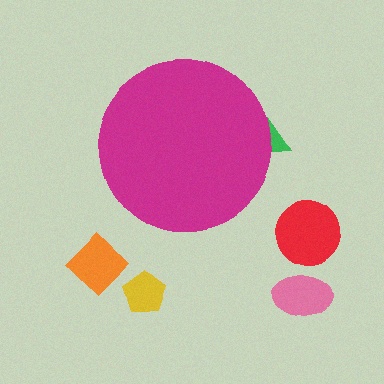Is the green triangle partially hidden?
Yes, the green triangle is partially hidden behind the magenta circle.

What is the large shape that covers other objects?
A magenta circle.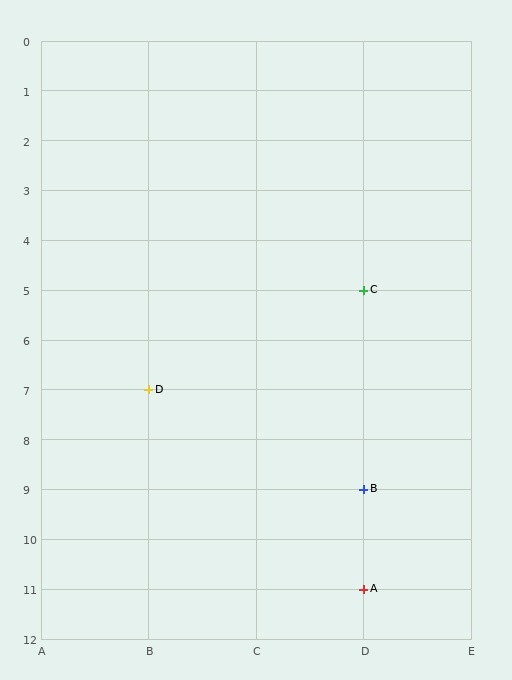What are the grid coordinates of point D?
Point D is at grid coordinates (B, 7).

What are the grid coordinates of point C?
Point C is at grid coordinates (D, 5).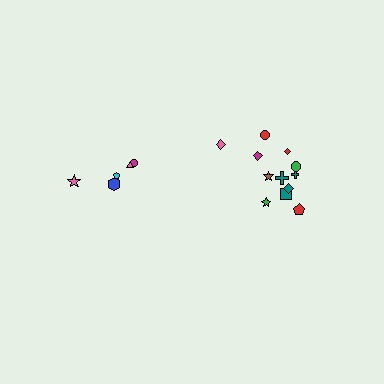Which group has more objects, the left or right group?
The right group.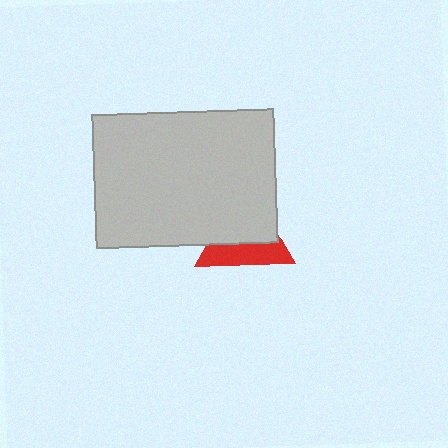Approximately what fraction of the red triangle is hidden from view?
Roughly 59% of the red triangle is hidden behind the light gray rectangle.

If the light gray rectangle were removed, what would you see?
You would see the complete red triangle.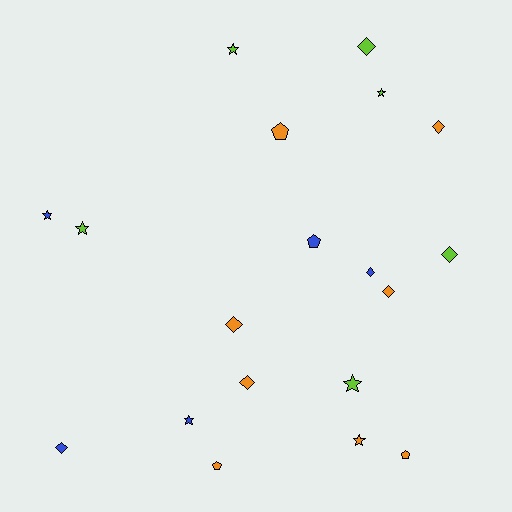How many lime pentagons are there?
There are no lime pentagons.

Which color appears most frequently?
Orange, with 8 objects.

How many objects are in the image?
There are 19 objects.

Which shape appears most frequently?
Diamond, with 8 objects.